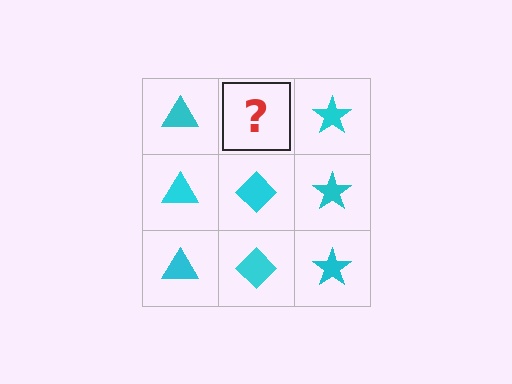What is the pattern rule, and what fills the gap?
The rule is that each column has a consistent shape. The gap should be filled with a cyan diamond.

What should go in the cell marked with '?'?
The missing cell should contain a cyan diamond.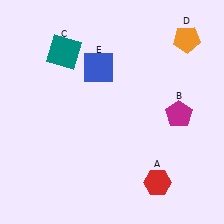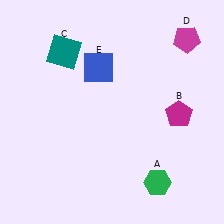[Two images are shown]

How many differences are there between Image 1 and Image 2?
There are 2 differences between the two images.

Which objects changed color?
A changed from red to green. D changed from orange to magenta.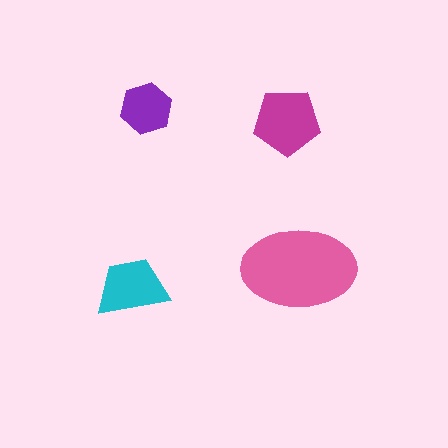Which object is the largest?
The pink ellipse.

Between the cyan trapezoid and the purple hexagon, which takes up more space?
The cyan trapezoid.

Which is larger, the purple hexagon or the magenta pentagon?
The magenta pentagon.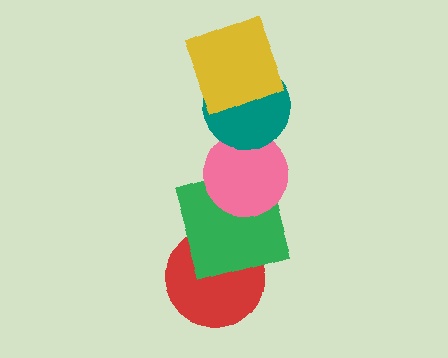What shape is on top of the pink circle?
The teal circle is on top of the pink circle.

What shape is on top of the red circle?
The green square is on top of the red circle.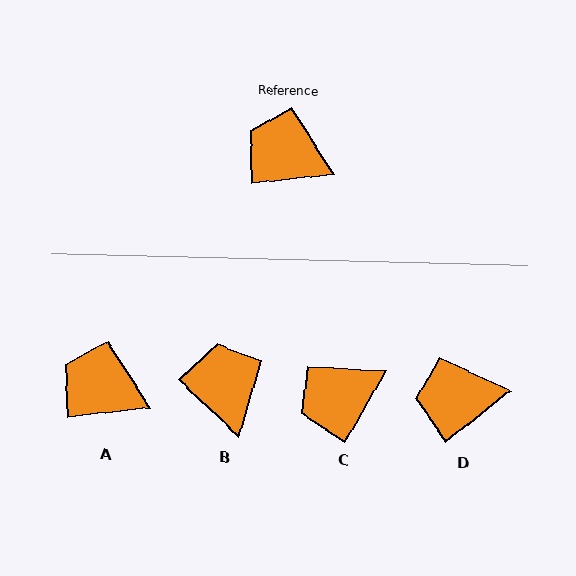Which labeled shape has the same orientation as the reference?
A.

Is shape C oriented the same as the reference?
No, it is off by about 54 degrees.